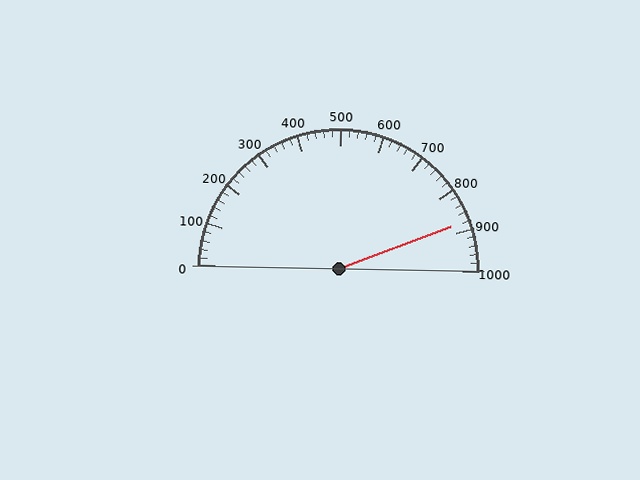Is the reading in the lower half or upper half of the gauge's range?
The reading is in the upper half of the range (0 to 1000).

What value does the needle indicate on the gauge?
The needle indicates approximately 880.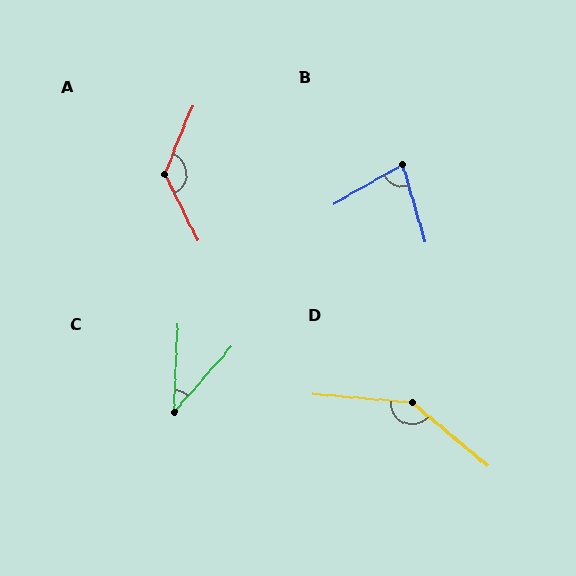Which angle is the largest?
D, at approximately 145 degrees.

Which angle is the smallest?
C, at approximately 38 degrees.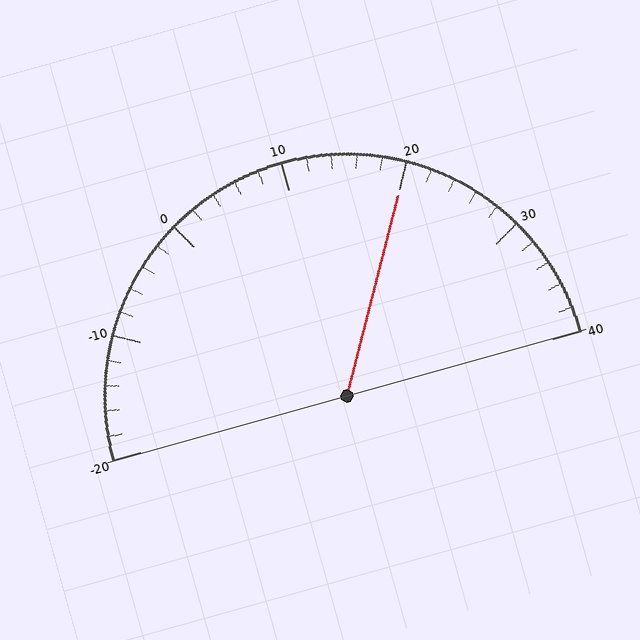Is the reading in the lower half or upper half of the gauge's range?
The reading is in the upper half of the range (-20 to 40).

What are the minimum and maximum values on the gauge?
The gauge ranges from -20 to 40.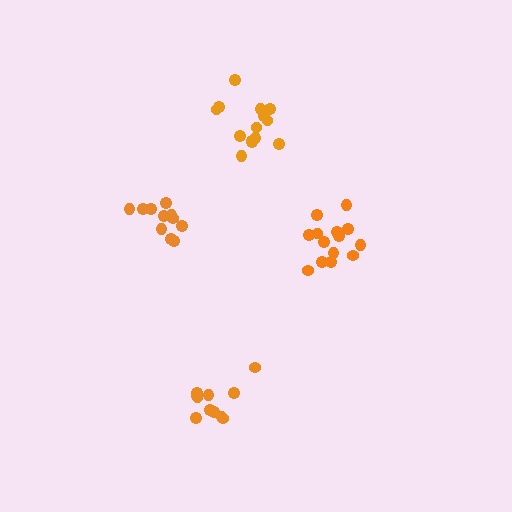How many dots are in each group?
Group 1: 14 dots, Group 2: 11 dots, Group 3: 14 dots, Group 4: 11 dots (50 total).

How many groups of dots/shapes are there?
There are 4 groups.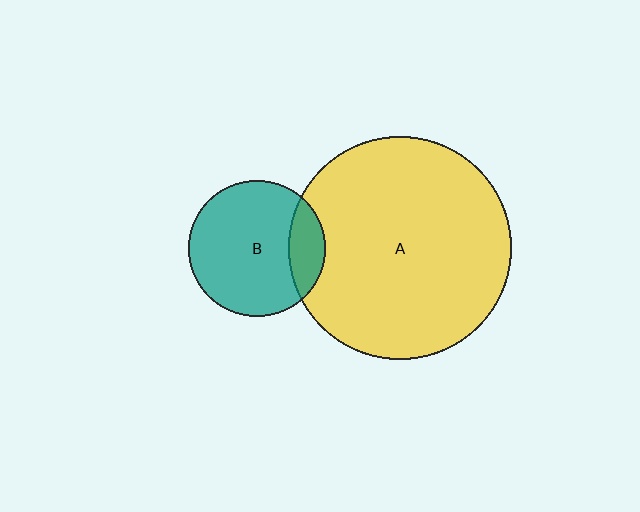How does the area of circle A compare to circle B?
Approximately 2.7 times.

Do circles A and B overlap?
Yes.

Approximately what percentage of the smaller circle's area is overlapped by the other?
Approximately 20%.